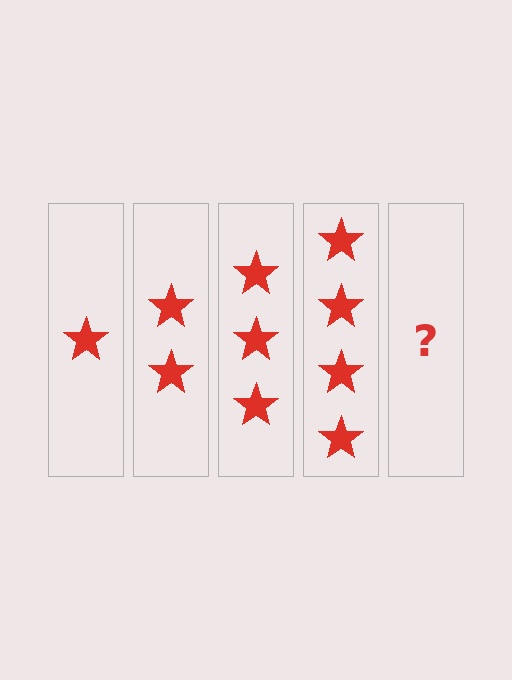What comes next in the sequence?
The next element should be 5 stars.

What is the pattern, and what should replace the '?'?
The pattern is that each step adds one more star. The '?' should be 5 stars.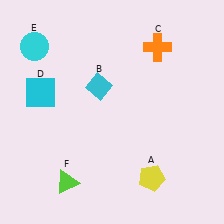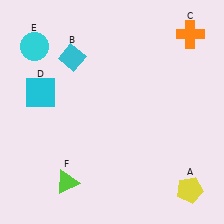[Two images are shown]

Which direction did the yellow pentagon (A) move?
The yellow pentagon (A) moved right.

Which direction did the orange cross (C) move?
The orange cross (C) moved right.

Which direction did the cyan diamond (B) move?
The cyan diamond (B) moved up.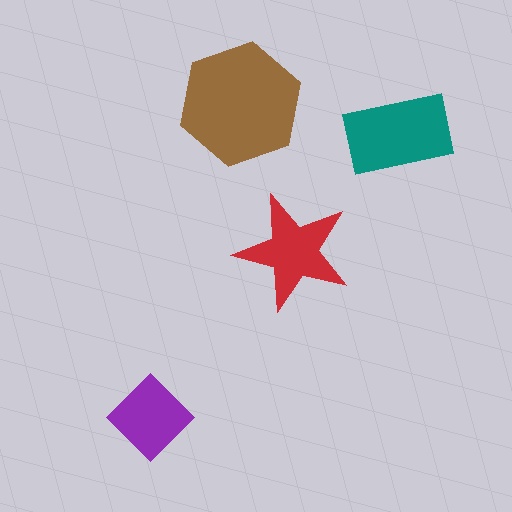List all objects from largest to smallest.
The brown hexagon, the teal rectangle, the red star, the purple diamond.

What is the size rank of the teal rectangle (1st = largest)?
2nd.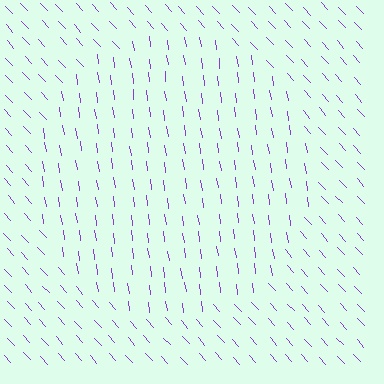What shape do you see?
I see a circle.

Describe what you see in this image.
The image is filled with small purple line segments. A circle region in the image has lines oriented differently from the surrounding lines, creating a visible texture boundary.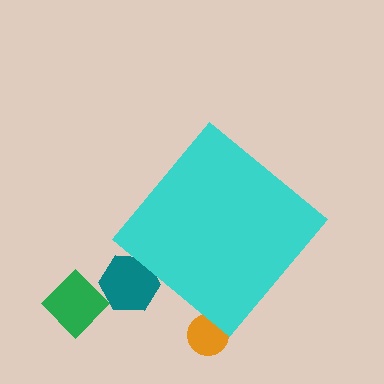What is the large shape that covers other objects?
A cyan diamond.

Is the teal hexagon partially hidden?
Yes, the teal hexagon is partially hidden behind the cyan diamond.